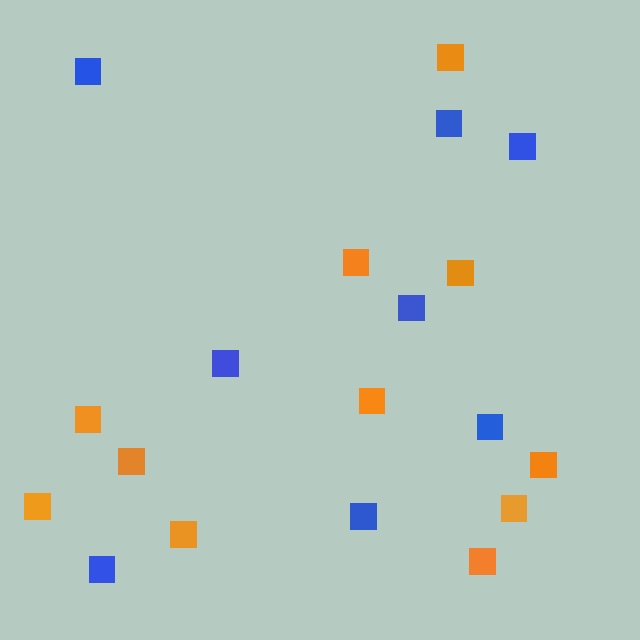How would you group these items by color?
There are 2 groups: one group of blue squares (8) and one group of orange squares (11).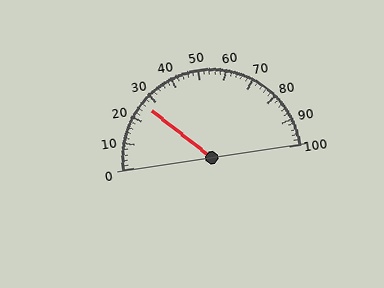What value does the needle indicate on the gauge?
The needle indicates approximately 26.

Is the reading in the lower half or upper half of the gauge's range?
The reading is in the lower half of the range (0 to 100).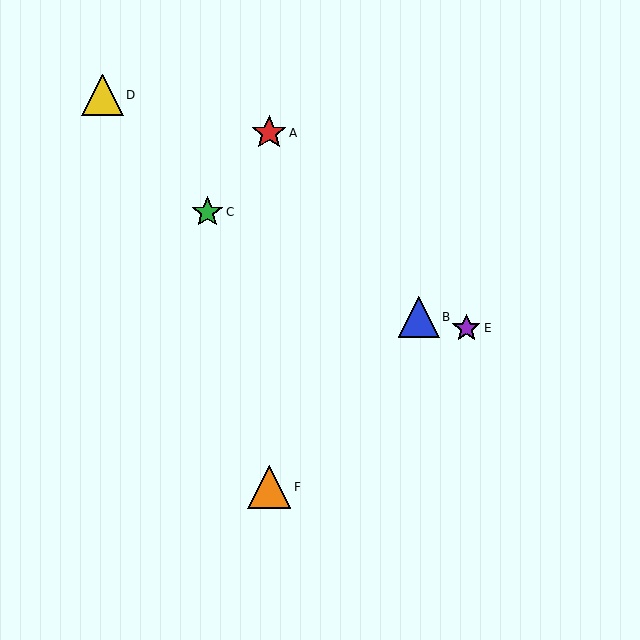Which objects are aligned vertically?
Objects A, F are aligned vertically.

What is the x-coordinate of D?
Object D is at x≈102.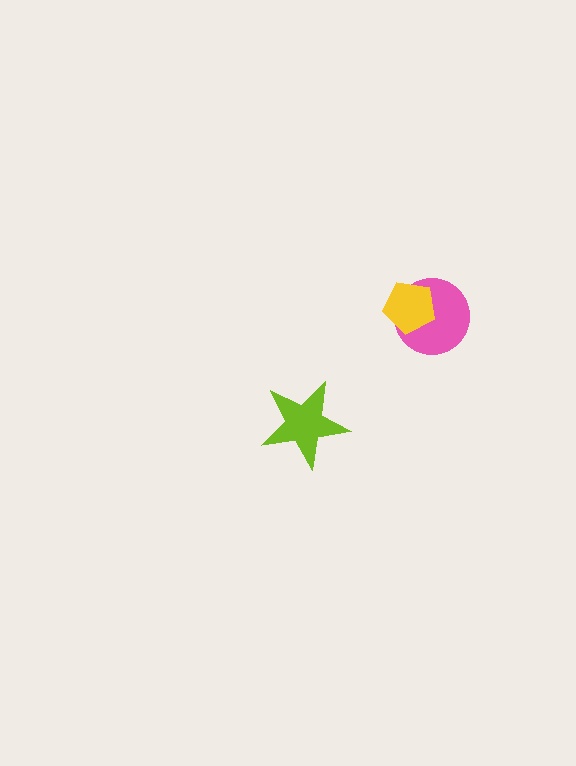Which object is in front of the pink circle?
The yellow pentagon is in front of the pink circle.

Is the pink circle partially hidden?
Yes, it is partially covered by another shape.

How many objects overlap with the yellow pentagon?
1 object overlaps with the yellow pentagon.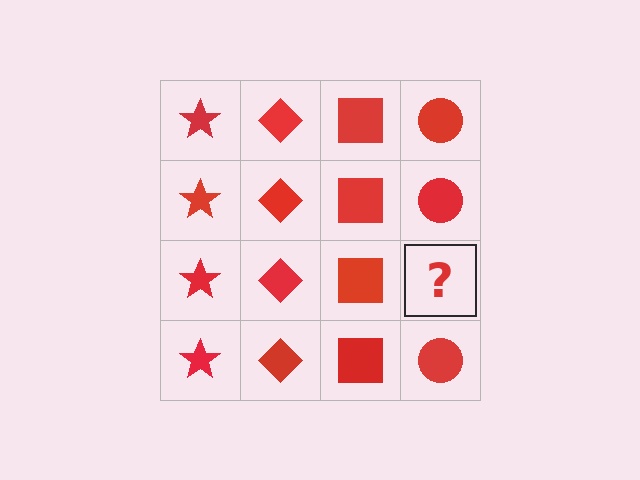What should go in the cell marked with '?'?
The missing cell should contain a red circle.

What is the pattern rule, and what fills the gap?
The rule is that each column has a consistent shape. The gap should be filled with a red circle.